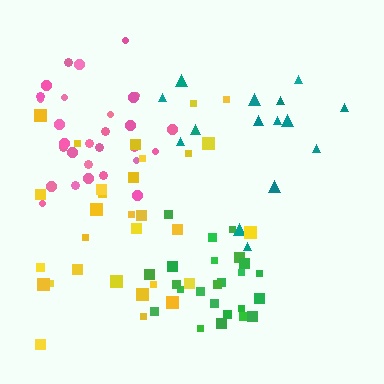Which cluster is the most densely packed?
Green.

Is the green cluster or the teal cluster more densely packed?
Green.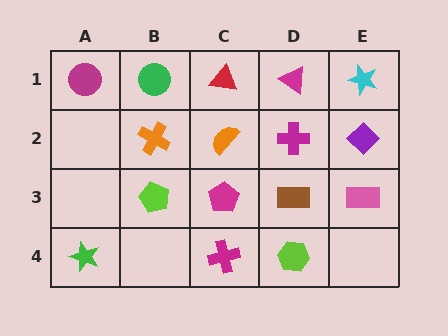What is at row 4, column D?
A lime hexagon.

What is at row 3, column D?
A brown rectangle.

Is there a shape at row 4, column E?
No, that cell is empty.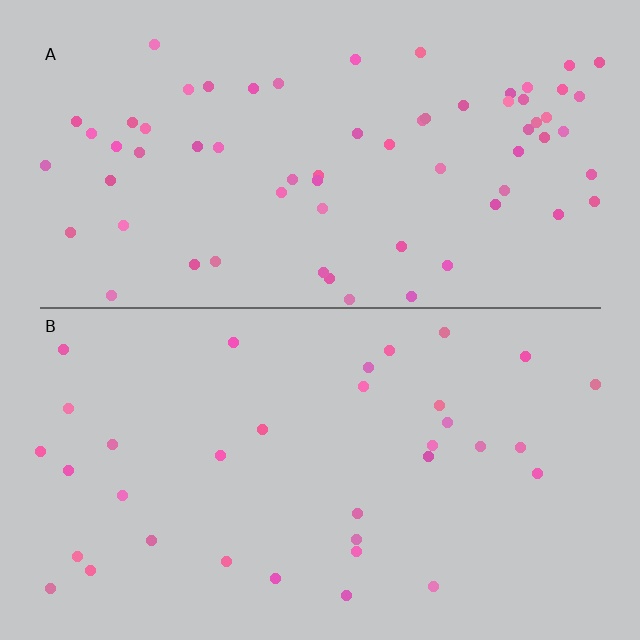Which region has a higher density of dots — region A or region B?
A (the top).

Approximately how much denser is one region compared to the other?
Approximately 1.9× — region A over region B.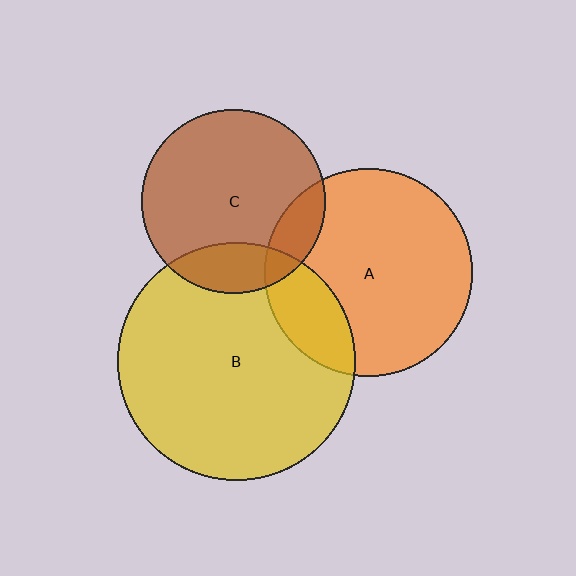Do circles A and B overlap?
Yes.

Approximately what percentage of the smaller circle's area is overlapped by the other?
Approximately 20%.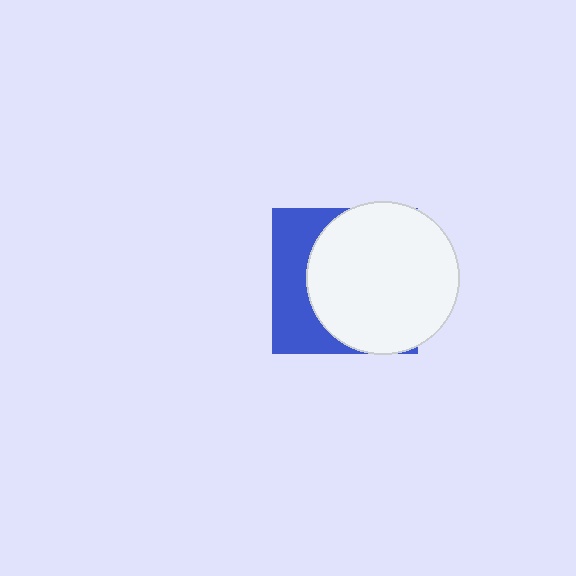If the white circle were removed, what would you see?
You would see the complete blue square.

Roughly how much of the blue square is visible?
A small part of it is visible (roughly 34%).